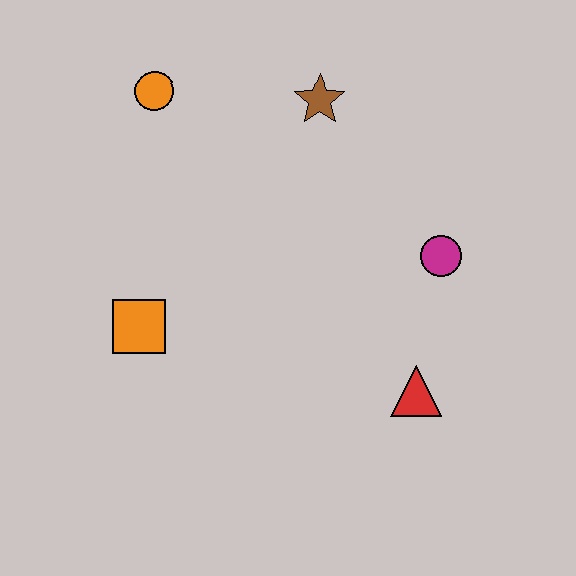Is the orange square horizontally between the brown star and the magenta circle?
No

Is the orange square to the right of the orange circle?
No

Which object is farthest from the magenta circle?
The orange circle is farthest from the magenta circle.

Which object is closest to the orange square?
The orange circle is closest to the orange square.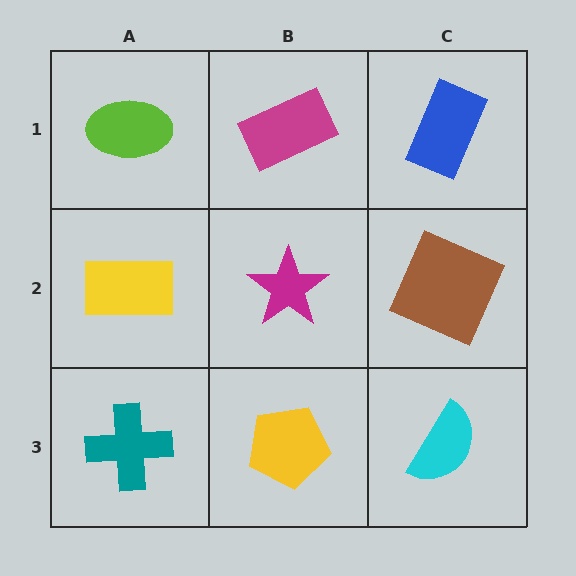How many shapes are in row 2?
3 shapes.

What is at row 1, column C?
A blue rectangle.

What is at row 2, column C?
A brown square.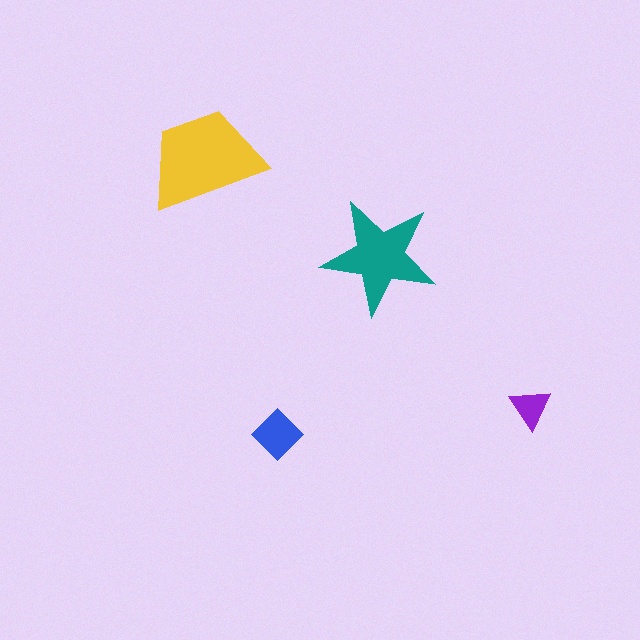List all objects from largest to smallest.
The yellow trapezoid, the teal star, the blue diamond, the purple triangle.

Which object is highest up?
The yellow trapezoid is topmost.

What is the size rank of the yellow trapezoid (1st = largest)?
1st.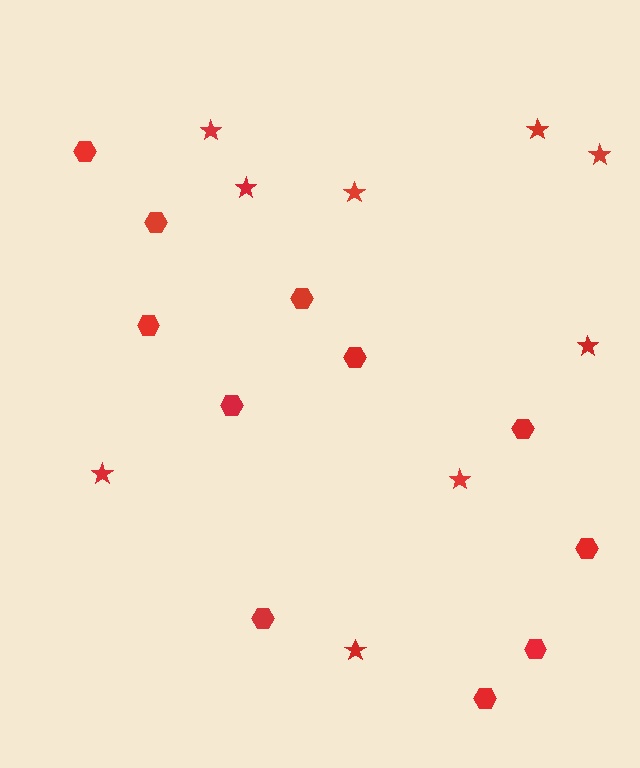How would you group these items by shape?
There are 2 groups: one group of stars (9) and one group of hexagons (11).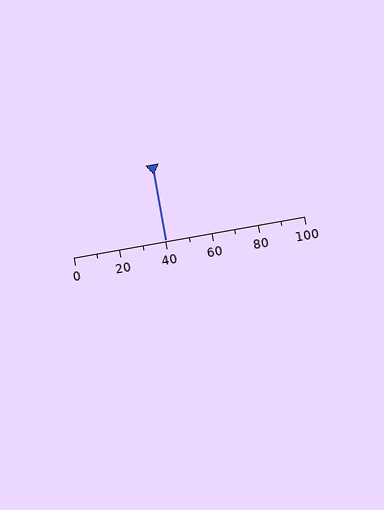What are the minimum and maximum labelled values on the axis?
The axis runs from 0 to 100.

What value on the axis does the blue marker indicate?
The marker indicates approximately 40.